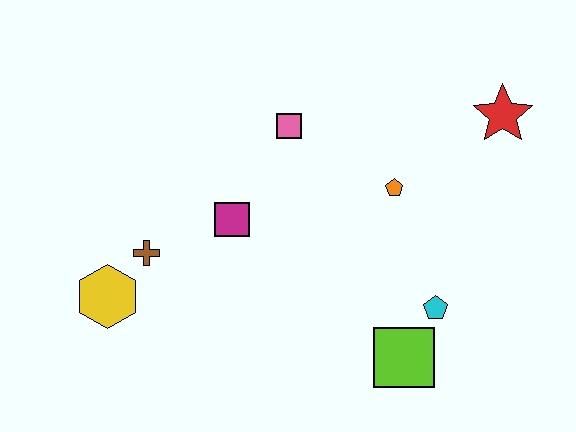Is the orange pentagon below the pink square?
Yes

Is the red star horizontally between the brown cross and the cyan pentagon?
No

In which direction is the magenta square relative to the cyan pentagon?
The magenta square is to the left of the cyan pentagon.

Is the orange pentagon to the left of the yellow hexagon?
No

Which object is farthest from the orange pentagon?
The yellow hexagon is farthest from the orange pentagon.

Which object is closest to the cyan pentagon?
The lime square is closest to the cyan pentagon.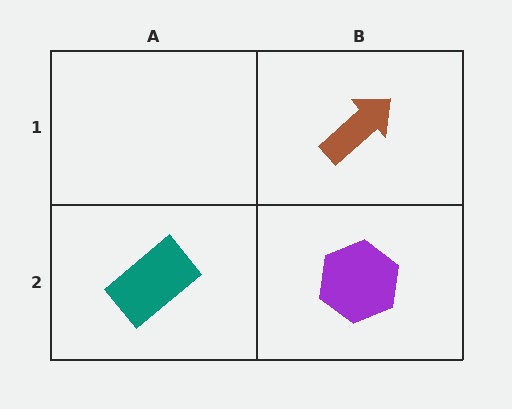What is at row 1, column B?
A brown arrow.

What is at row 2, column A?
A teal rectangle.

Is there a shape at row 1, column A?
No, that cell is empty.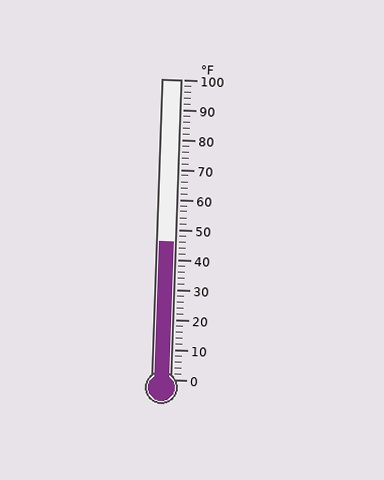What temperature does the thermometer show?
The thermometer shows approximately 46°F.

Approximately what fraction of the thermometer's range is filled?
The thermometer is filled to approximately 45% of its range.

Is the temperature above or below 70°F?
The temperature is below 70°F.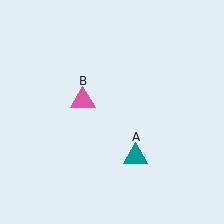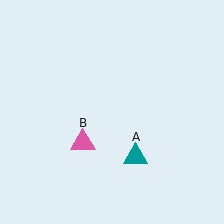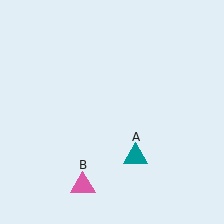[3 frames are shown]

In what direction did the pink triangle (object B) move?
The pink triangle (object B) moved down.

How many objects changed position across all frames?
1 object changed position: pink triangle (object B).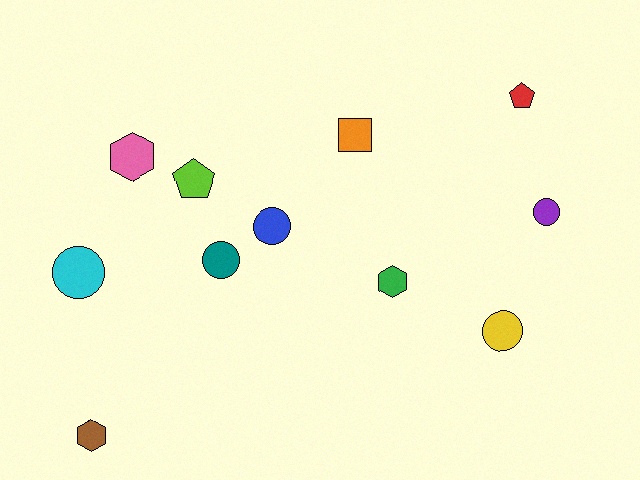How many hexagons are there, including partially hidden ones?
There are 3 hexagons.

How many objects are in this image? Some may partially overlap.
There are 11 objects.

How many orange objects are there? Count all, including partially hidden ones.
There is 1 orange object.